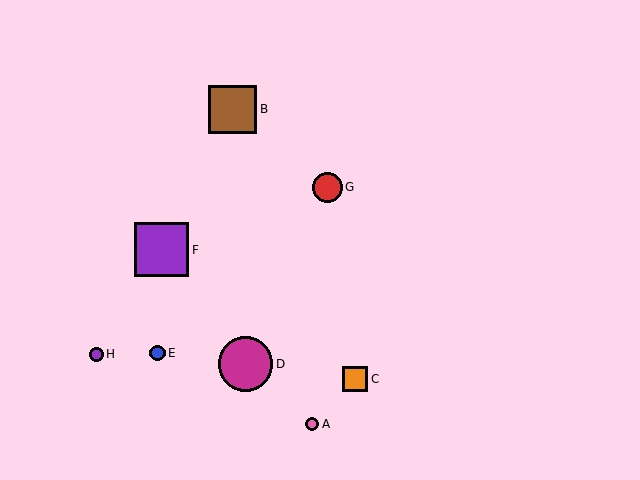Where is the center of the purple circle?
The center of the purple circle is at (96, 354).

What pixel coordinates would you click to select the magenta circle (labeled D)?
Click at (245, 364) to select the magenta circle D.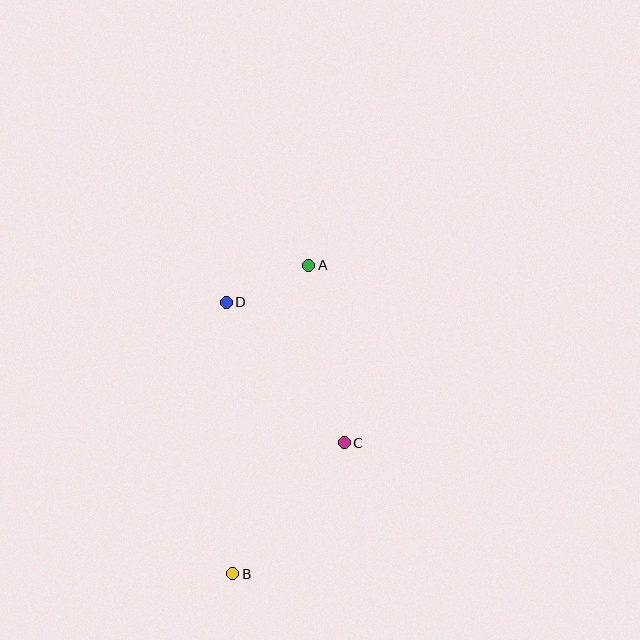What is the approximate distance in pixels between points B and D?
The distance between B and D is approximately 272 pixels.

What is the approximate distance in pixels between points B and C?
The distance between B and C is approximately 172 pixels.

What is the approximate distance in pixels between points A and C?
The distance between A and C is approximately 181 pixels.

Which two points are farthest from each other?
Points A and B are farthest from each other.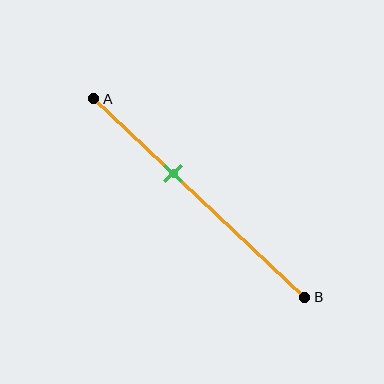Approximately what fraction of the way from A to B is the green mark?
The green mark is approximately 40% of the way from A to B.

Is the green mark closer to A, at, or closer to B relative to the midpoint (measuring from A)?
The green mark is closer to point A than the midpoint of segment AB.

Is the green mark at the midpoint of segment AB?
No, the mark is at about 40% from A, not at the 50% midpoint.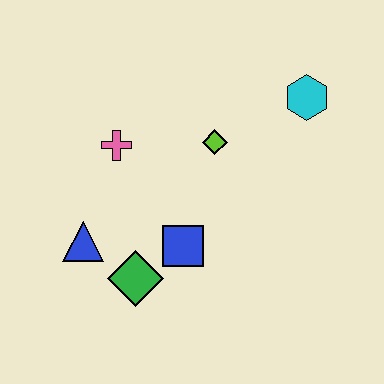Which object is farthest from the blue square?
The cyan hexagon is farthest from the blue square.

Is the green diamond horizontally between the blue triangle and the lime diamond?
Yes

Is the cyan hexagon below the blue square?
No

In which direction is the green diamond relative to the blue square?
The green diamond is to the left of the blue square.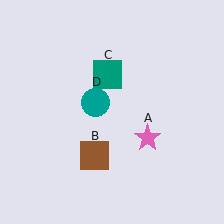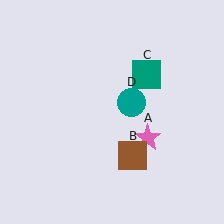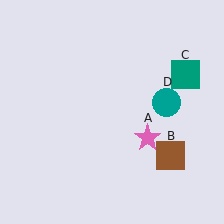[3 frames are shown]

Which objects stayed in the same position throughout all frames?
Pink star (object A) remained stationary.